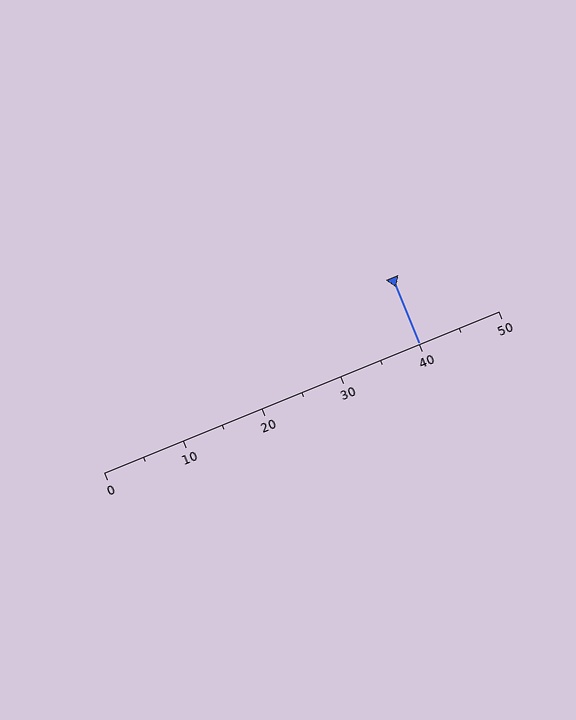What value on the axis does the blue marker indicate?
The marker indicates approximately 40.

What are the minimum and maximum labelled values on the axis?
The axis runs from 0 to 50.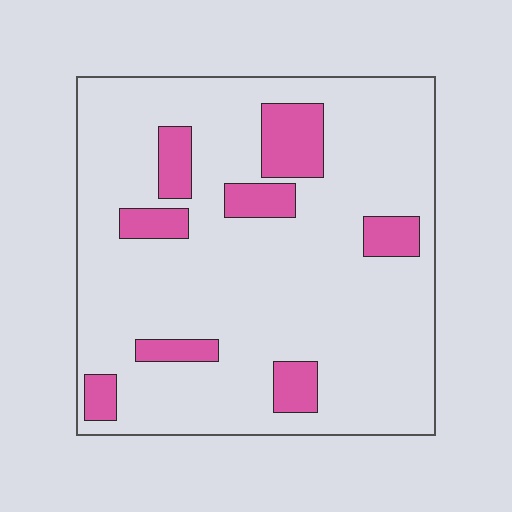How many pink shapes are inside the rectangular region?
8.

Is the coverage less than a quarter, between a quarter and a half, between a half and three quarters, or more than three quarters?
Less than a quarter.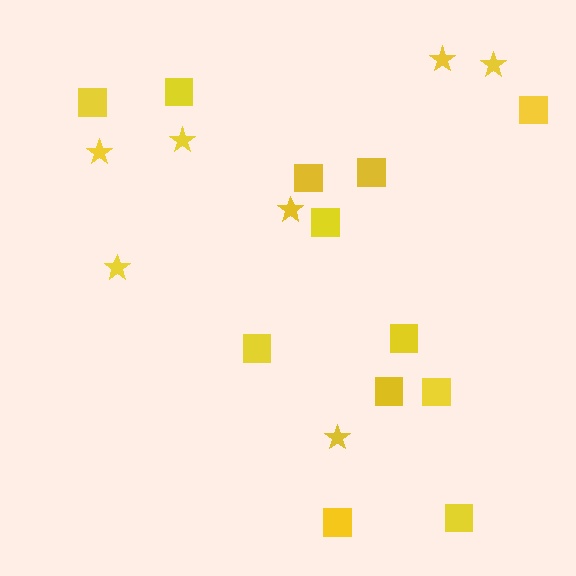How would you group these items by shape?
There are 2 groups: one group of squares (12) and one group of stars (7).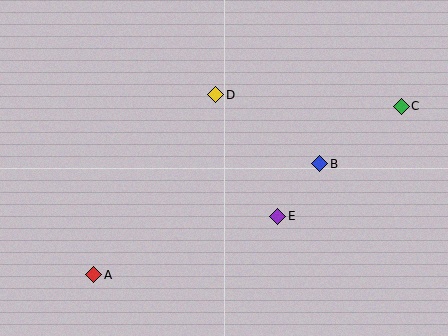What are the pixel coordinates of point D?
Point D is at (216, 95).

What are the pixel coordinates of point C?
Point C is at (401, 106).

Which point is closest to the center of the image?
Point E at (278, 216) is closest to the center.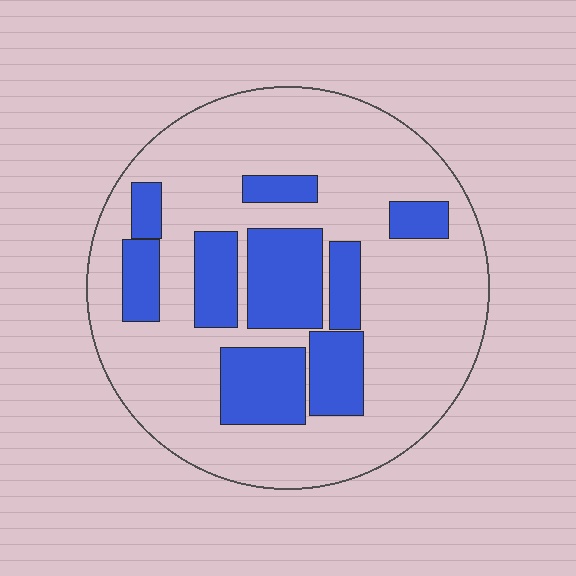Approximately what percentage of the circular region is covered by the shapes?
Approximately 30%.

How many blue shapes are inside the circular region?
9.